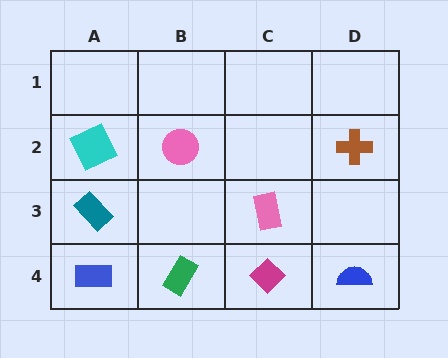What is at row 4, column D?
A blue semicircle.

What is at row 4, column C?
A magenta diamond.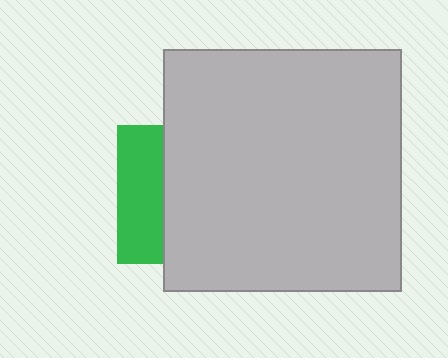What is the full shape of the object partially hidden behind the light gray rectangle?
The partially hidden object is a green square.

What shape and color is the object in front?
The object in front is a light gray rectangle.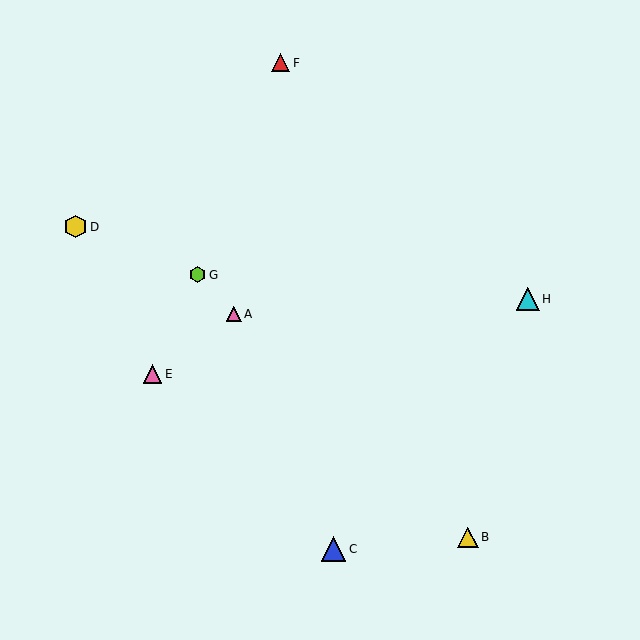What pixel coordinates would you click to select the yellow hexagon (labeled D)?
Click at (75, 227) to select the yellow hexagon D.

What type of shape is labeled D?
Shape D is a yellow hexagon.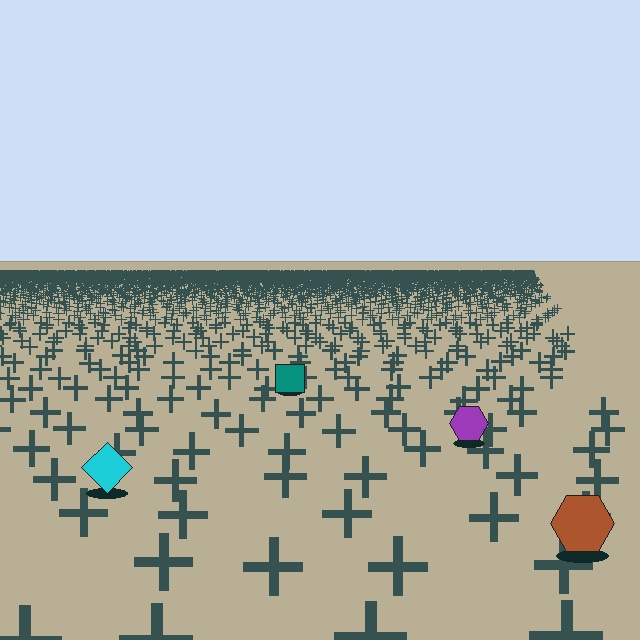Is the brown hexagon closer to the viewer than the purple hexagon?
Yes. The brown hexagon is closer — you can tell from the texture gradient: the ground texture is coarser near it.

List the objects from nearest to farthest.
From nearest to farthest: the brown hexagon, the cyan diamond, the purple hexagon, the teal square.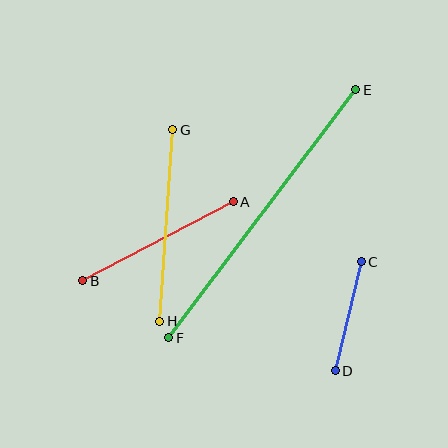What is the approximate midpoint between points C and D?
The midpoint is at approximately (348, 316) pixels.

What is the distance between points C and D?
The distance is approximately 112 pixels.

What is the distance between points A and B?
The distance is approximately 170 pixels.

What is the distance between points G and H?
The distance is approximately 192 pixels.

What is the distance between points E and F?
The distance is approximately 310 pixels.